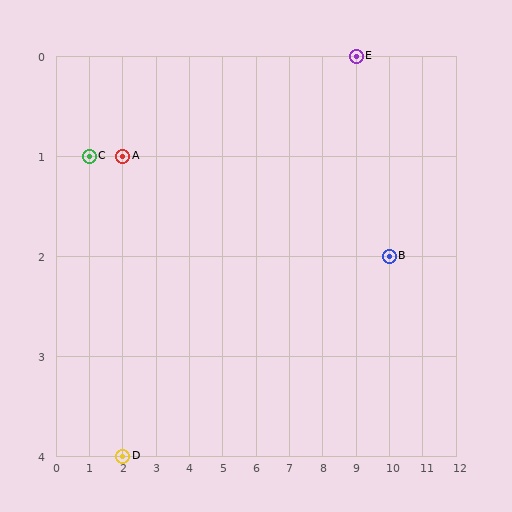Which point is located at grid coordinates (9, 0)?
Point E is at (9, 0).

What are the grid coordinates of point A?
Point A is at grid coordinates (2, 1).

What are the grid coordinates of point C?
Point C is at grid coordinates (1, 1).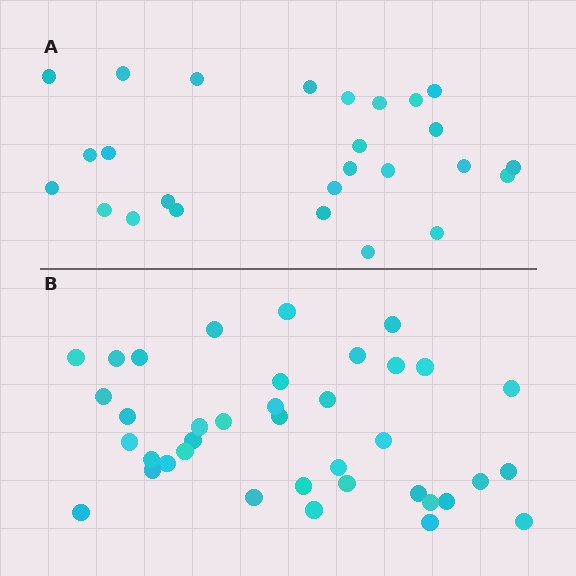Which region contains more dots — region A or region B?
Region B (the bottom region) has more dots.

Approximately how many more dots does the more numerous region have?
Region B has roughly 12 or so more dots than region A.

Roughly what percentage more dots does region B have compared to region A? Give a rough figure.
About 45% more.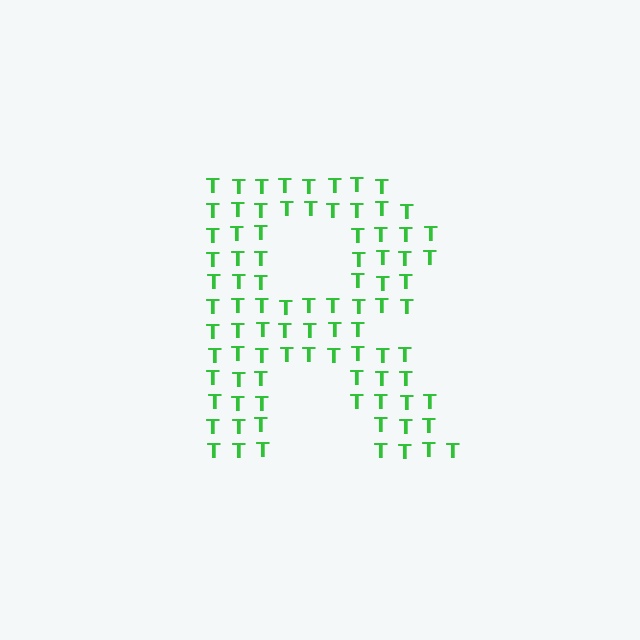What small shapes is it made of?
It is made of small letter T's.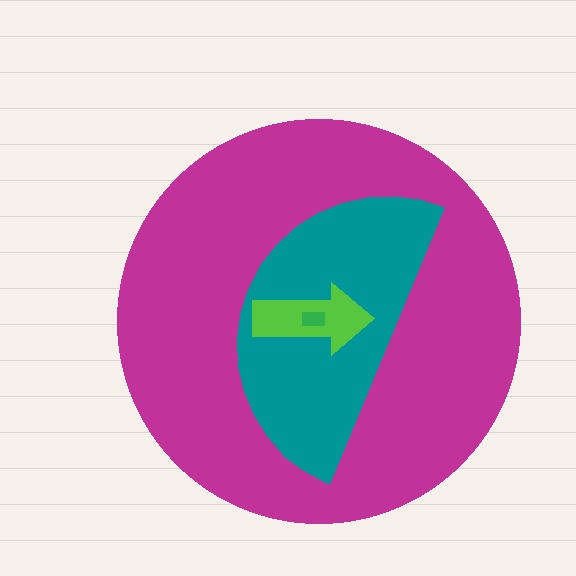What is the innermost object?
The green rectangle.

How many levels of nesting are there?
4.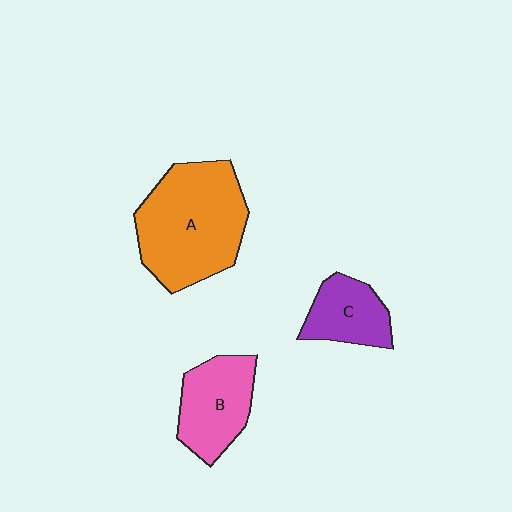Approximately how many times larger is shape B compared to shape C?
Approximately 1.3 times.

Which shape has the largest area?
Shape A (orange).